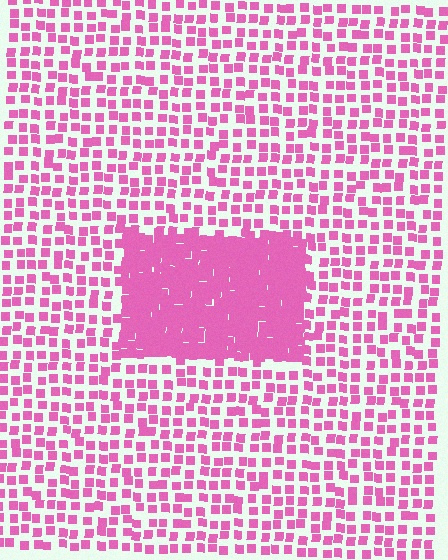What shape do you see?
I see a rectangle.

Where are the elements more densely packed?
The elements are more densely packed inside the rectangle boundary.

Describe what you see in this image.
The image contains small pink elements arranged at two different densities. A rectangle-shaped region is visible where the elements are more densely packed than the surrounding area.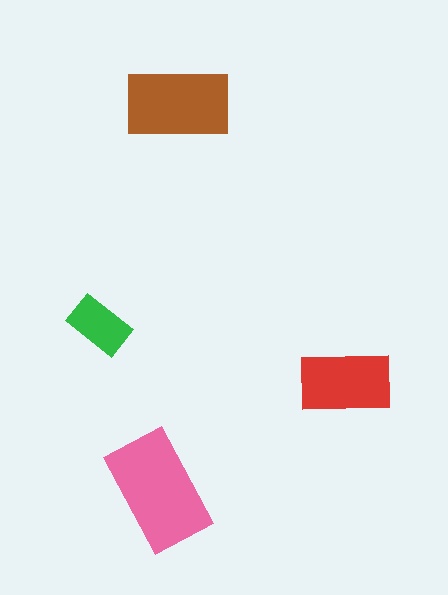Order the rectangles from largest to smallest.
the pink one, the brown one, the red one, the green one.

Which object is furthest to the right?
The red rectangle is rightmost.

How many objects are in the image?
There are 4 objects in the image.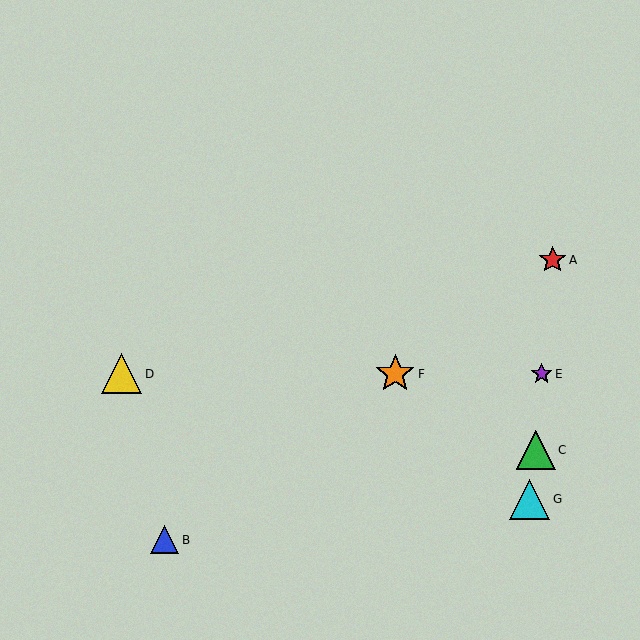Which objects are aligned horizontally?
Objects D, E, F are aligned horizontally.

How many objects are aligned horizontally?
3 objects (D, E, F) are aligned horizontally.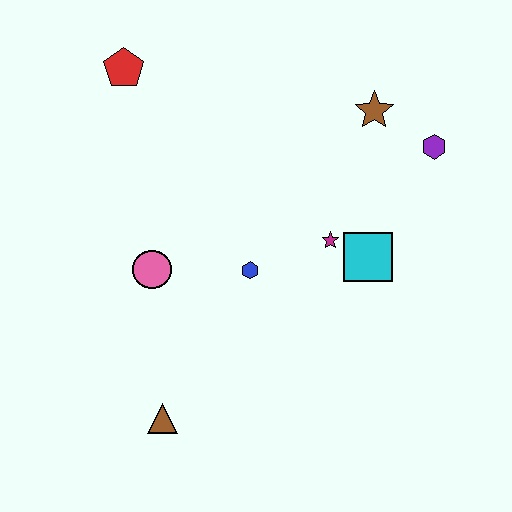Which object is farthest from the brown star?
The brown triangle is farthest from the brown star.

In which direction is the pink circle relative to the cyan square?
The pink circle is to the left of the cyan square.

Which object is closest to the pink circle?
The blue hexagon is closest to the pink circle.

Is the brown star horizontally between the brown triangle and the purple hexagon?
Yes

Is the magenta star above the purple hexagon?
No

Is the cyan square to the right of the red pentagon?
Yes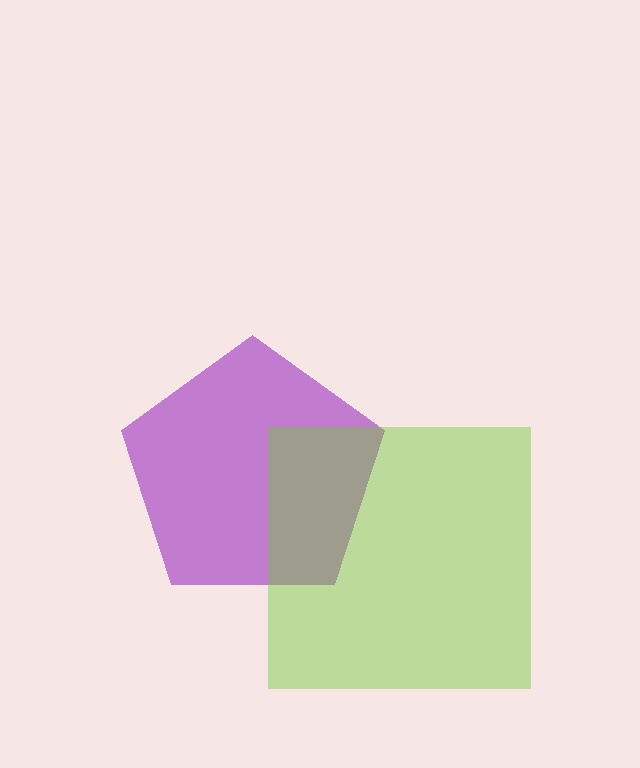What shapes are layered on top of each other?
The layered shapes are: a purple pentagon, a lime square.